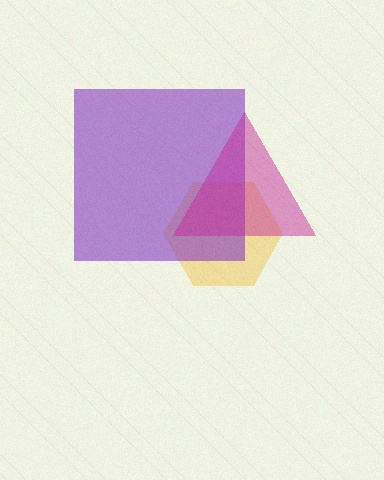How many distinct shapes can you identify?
There are 3 distinct shapes: a yellow hexagon, a purple square, a magenta triangle.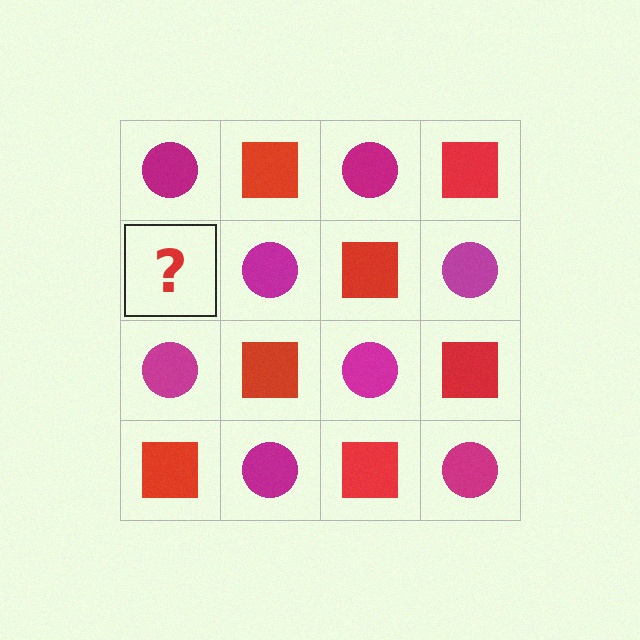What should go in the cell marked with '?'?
The missing cell should contain a red square.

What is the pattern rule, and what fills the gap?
The rule is that it alternates magenta circle and red square in a checkerboard pattern. The gap should be filled with a red square.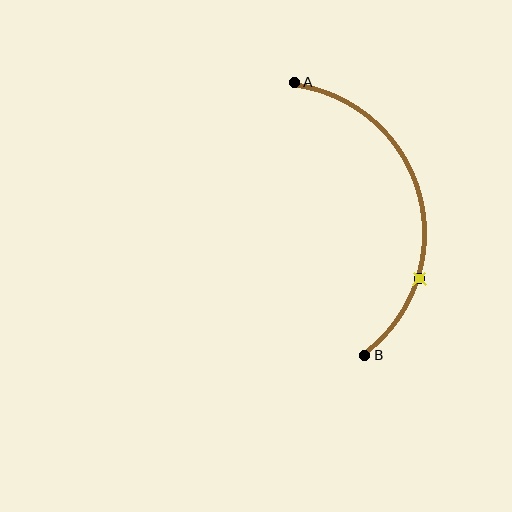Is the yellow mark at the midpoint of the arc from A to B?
No. The yellow mark lies on the arc but is closer to endpoint B. The arc midpoint would be at the point on the curve equidistant along the arc from both A and B.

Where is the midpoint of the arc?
The arc midpoint is the point on the curve farthest from the straight line joining A and B. It sits to the right of that line.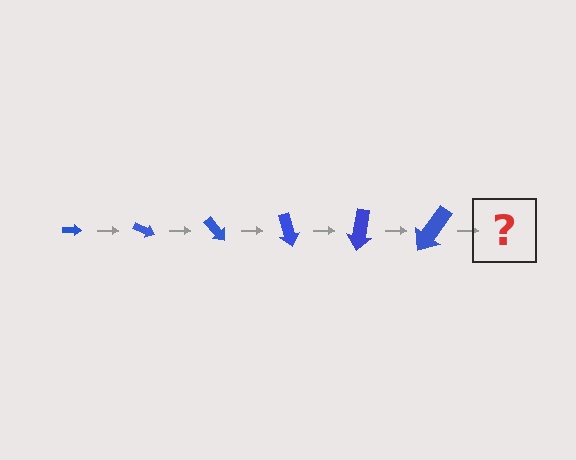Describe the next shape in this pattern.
It should be an arrow, larger than the previous one and rotated 150 degrees from the start.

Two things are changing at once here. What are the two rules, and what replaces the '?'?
The two rules are that the arrow grows larger each step and it rotates 25 degrees each step. The '?' should be an arrow, larger than the previous one and rotated 150 degrees from the start.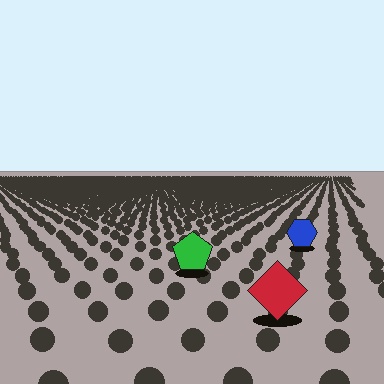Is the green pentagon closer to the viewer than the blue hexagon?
Yes. The green pentagon is closer — you can tell from the texture gradient: the ground texture is coarser near it.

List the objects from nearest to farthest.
From nearest to farthest: the red diamond, the green pentagon, the blue hexagon.